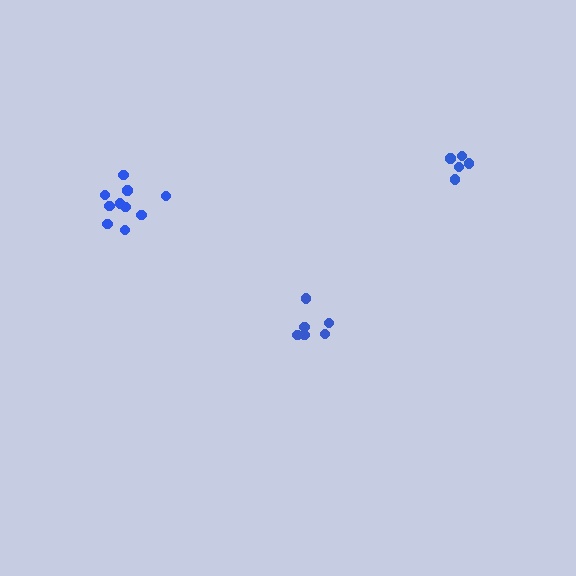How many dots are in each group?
Group 1: 10 dots, Group 2: 5 dots, Group 3: 6 dots (21 total).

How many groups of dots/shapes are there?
There are 3 groups.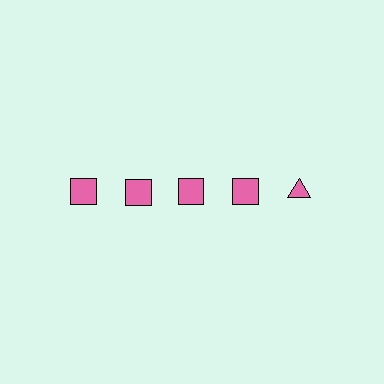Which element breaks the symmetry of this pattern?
The pink triangle in the top row, rightmost column breaks the symmetry. All other shapes are pink squares.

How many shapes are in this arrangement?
There are 5 shapes arranged in a grid pattern.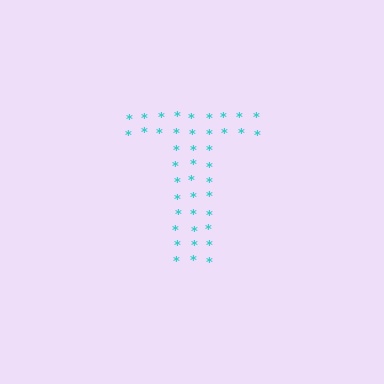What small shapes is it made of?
It is made of small asterisks.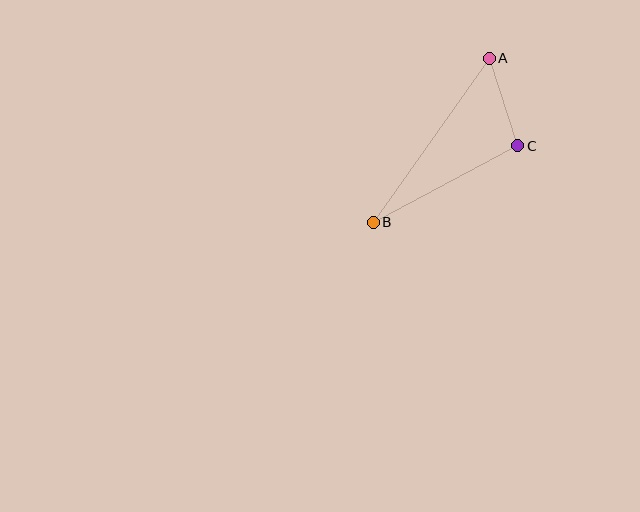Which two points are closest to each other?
Points A and C are closest to each other.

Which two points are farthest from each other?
Points A and B are farthest from each other.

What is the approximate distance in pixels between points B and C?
The distance between B and C is approximately 164 pixels.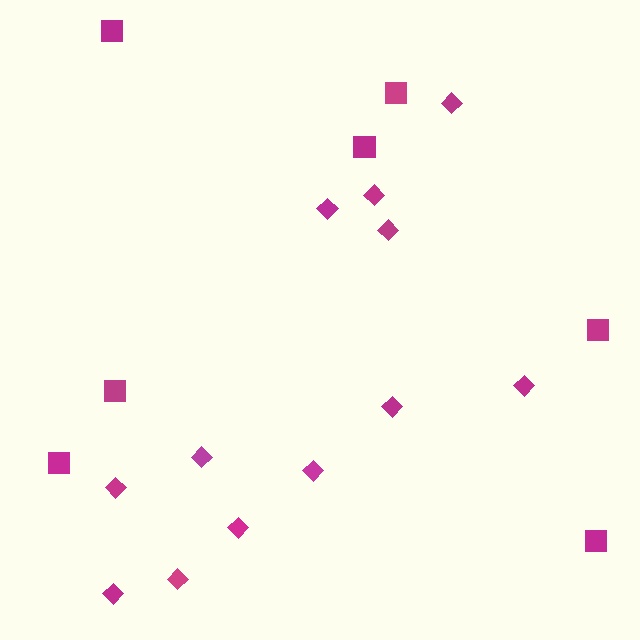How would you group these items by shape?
There are 2 groups: one group of diamonds (12) and one group of squares (7).